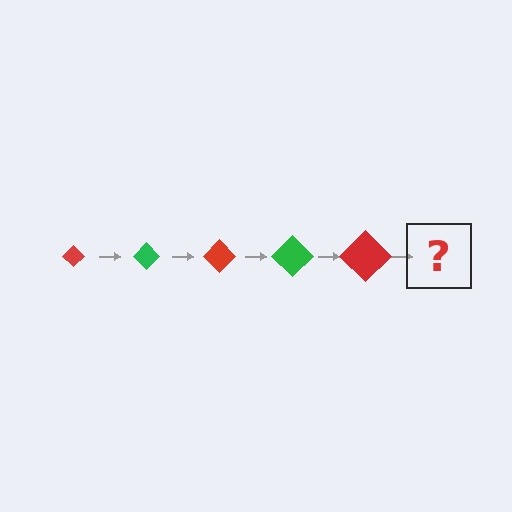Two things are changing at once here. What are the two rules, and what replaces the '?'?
The two rules are that the diamond grows larger each step and the color cycles through red and green. The '?' should be a green diamond, larger than the previous one.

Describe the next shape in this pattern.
It should be a green diamond, larger than the previous one.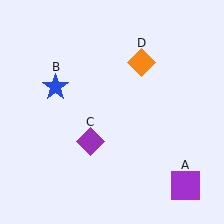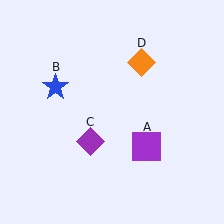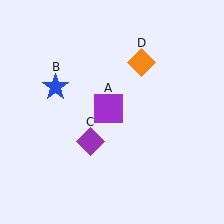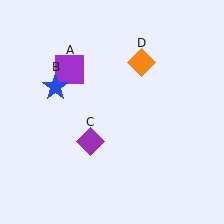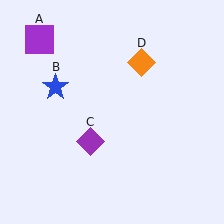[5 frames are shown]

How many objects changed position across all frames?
1 object changed position: purple square (object A).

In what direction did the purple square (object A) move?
The purple square (object A) moved up and to the left.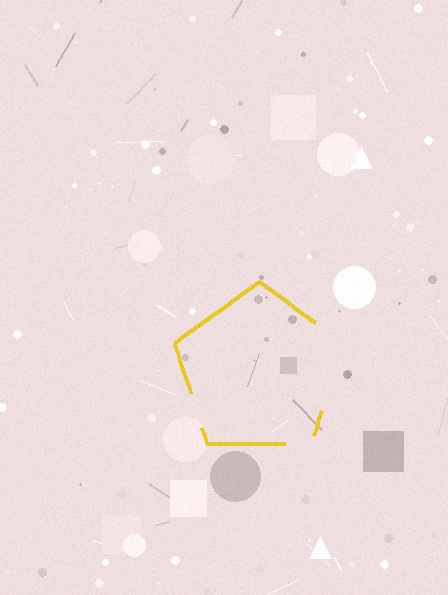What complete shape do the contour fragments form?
The contour fragments form a pentagon.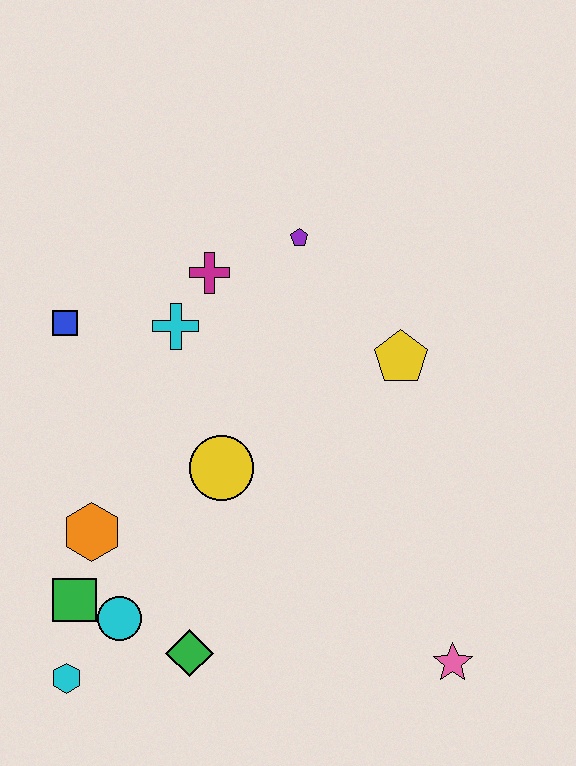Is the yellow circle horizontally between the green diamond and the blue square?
No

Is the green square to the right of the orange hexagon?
No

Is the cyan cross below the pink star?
No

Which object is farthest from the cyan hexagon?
The purple pentagon is farthest from the cyan hexagon.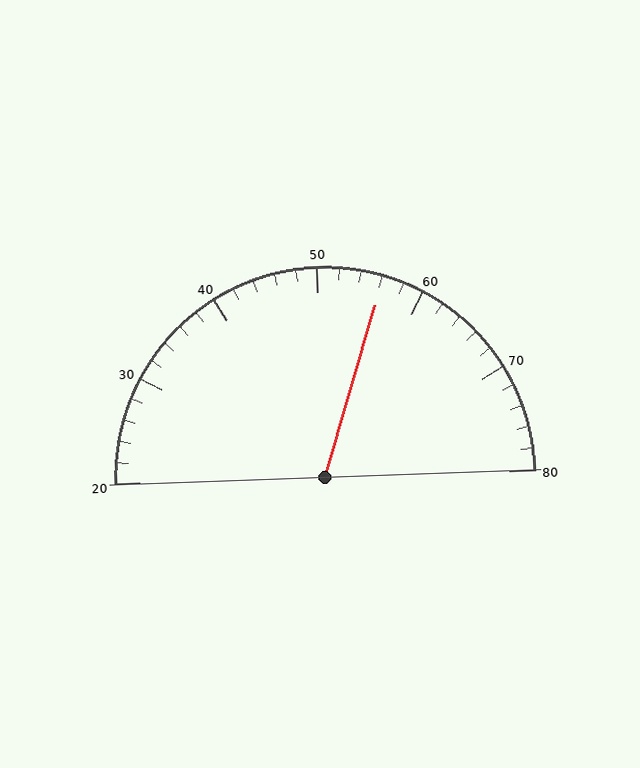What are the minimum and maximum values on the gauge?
The gauge ranges from 20 to 80.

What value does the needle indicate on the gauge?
The needle indicates approximately 56.